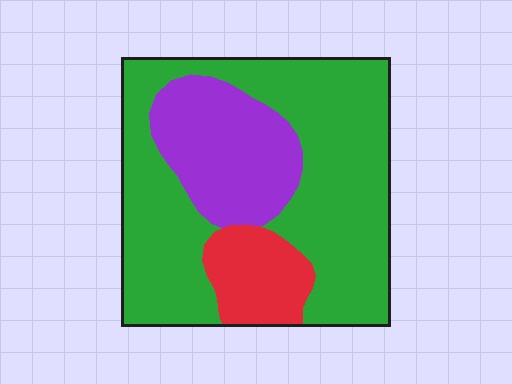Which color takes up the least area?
Red, at roughly 15%.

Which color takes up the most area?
Green, at roughly 65%.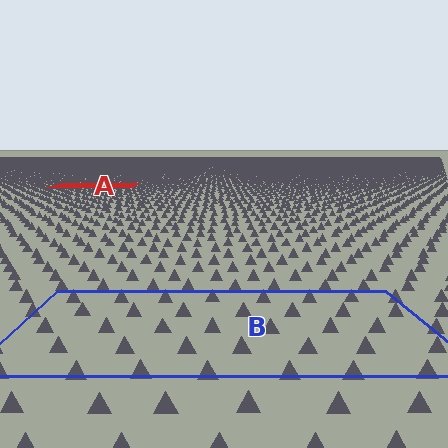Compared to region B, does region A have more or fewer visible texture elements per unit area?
Region A has more texture elements per unit area — they are packed more densely because it is farther away.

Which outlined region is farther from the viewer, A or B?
Region A is farther from the viewer — the texture elements inside it appear smaller and more densely packed.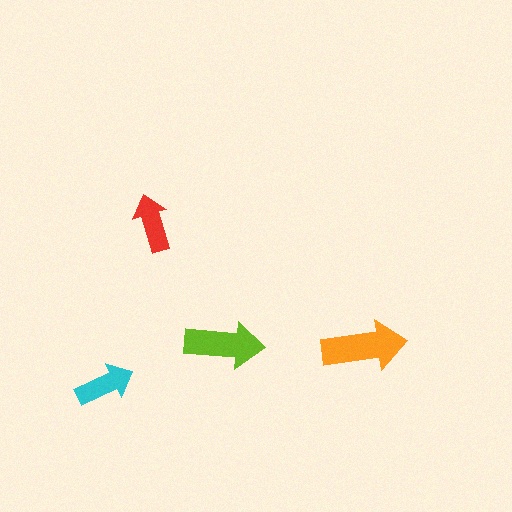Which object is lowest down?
The cyan arrow is bottommost.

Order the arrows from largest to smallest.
the orange one, the lime one, the cyan one, the red one.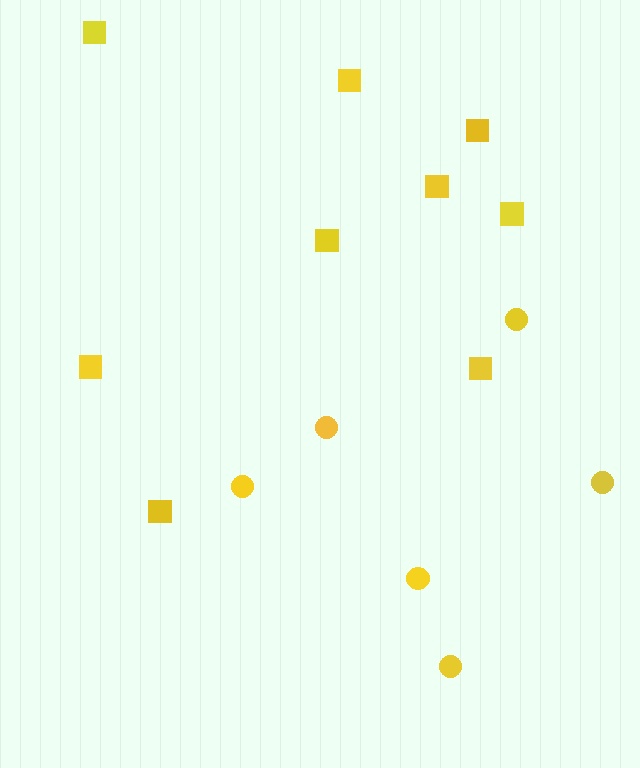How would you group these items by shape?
There are 2 groups: one group of squares (9) and one group of circles (6).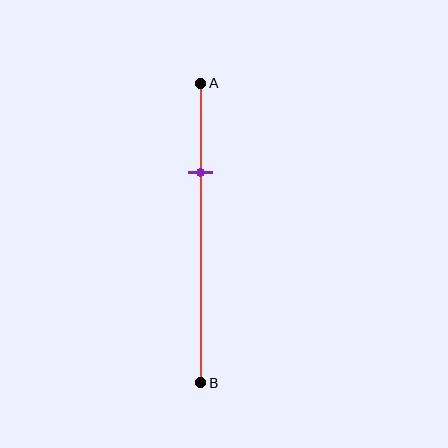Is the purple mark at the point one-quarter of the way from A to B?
No, the mark is at about 30% from A, not at the 25% one-quarter point.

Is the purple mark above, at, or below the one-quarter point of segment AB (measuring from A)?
The purple mark is below the one-quarter point of segment AB.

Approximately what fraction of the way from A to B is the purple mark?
The purple mark is approximately 30% of the way from A to B.